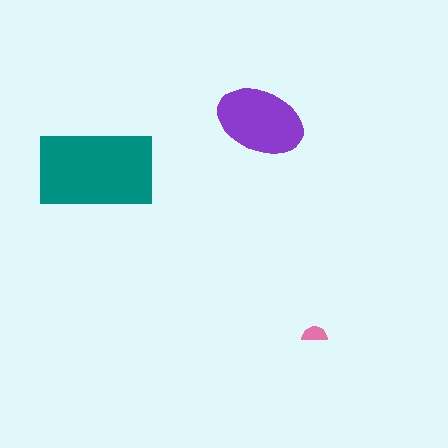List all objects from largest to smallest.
The teal rectangle, the purple ellipse, the pink semicircle.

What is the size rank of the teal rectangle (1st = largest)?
1st.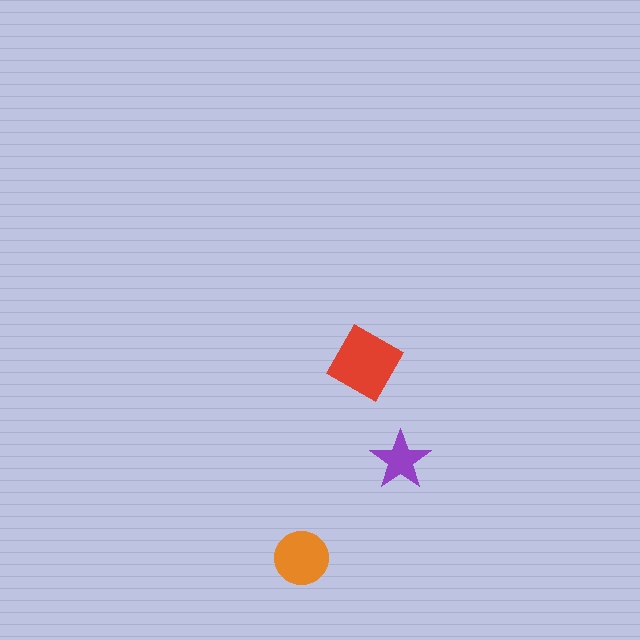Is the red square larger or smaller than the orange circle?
Larger.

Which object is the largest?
The red square.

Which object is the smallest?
The purple star.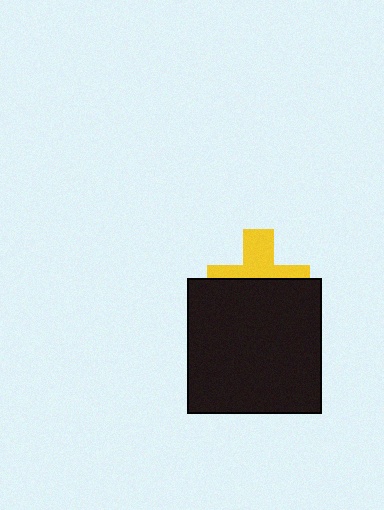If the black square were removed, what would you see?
You would see the complete yellow cross.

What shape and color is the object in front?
The object in front is a black square.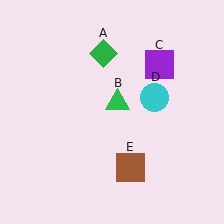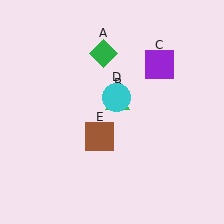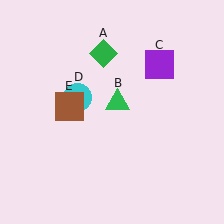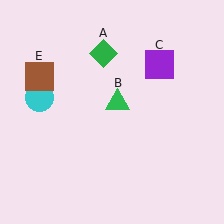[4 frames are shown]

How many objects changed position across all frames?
2 objects changed position: cyan circle (object D), brown square (object E).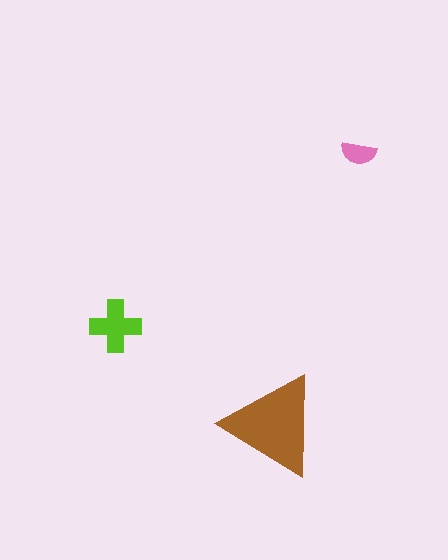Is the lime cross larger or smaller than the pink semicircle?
Larger.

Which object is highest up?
The pink semicircle is topmost.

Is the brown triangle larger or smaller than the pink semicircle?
Larger.